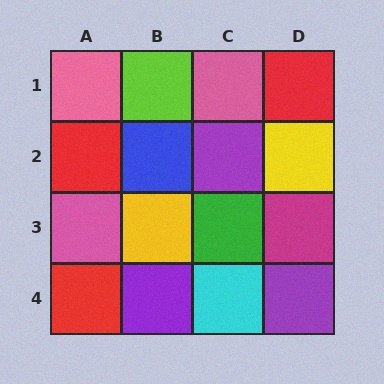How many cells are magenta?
1 cell is magenta.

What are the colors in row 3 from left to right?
Pink, yellow, green, magenta.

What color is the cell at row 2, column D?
Yellow.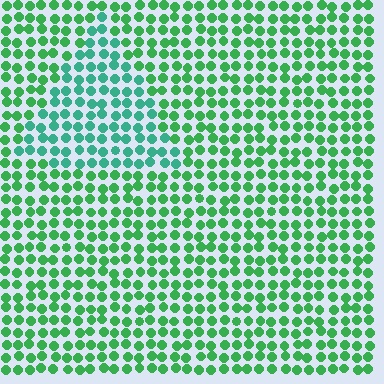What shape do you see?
I see a triangle.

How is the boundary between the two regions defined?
The boundary is defined purely by a slight shift in hue (about 30 degrees). Spacing, size, and orientation are identical on both sides.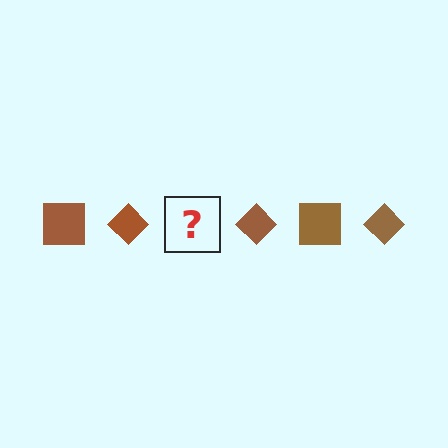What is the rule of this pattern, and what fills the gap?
The rule is that the pattern cycles through square, diamond shapes in brown. The gap should be filled with a brown square.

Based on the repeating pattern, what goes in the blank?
The blank should be a brown square.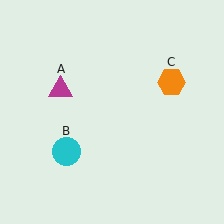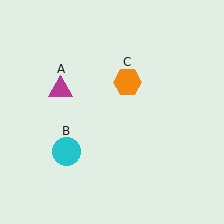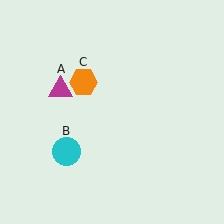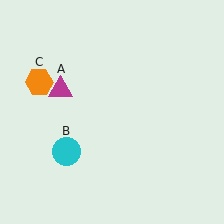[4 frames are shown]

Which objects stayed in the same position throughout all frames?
Magenta triangle (object A) and cyan circle (object B) remained stationary.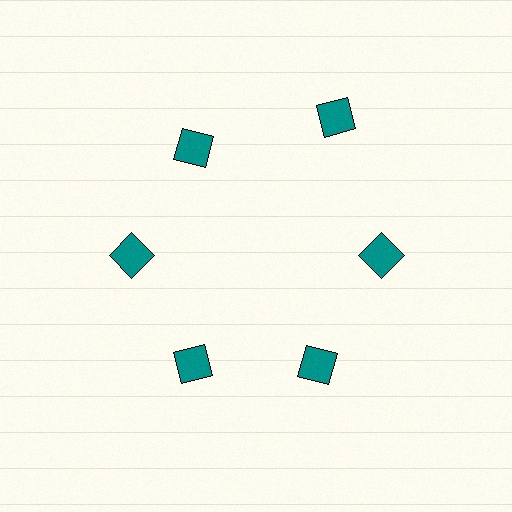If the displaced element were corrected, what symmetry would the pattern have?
It would have 6-fold rotational symmetry — the pattern would map onto itself every 60 degrees.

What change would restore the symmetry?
The symmetry would be restored by moving it inward, back onto the ring so that all 6 squares sit at equal angles and equal distance from the center.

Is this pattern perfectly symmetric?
No. The 6 teal squares are arranged in a ring, but one element near the 1 o'clock position is pushed outward from the center, breaking the 6-fold rotational symmetry.